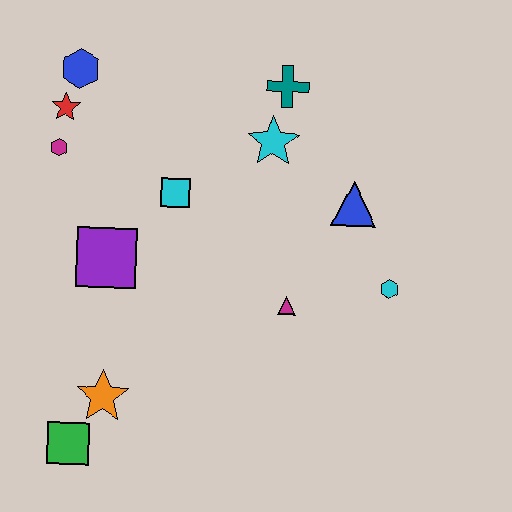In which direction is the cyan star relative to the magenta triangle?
The cyan star is above the magenta triangle.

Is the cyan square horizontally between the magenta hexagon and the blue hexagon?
No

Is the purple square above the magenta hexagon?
No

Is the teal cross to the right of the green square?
Yes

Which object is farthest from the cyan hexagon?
The blue hexagon is farthest from the cyan hexagon.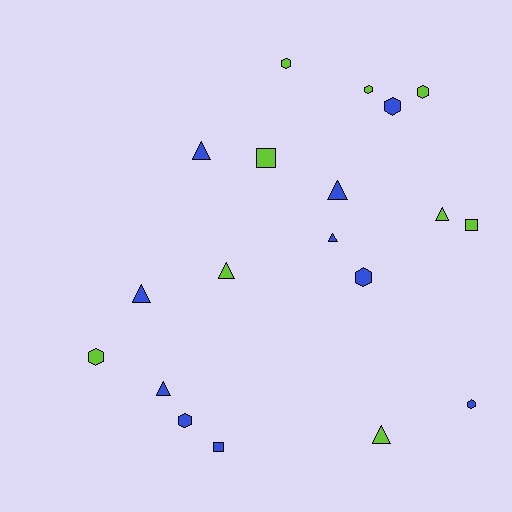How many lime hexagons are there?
There are 4 lime hexagons.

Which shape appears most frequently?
Hexagon, with 8 objects.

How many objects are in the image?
There are 19 objects.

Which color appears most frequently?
Blue, with 10 objects.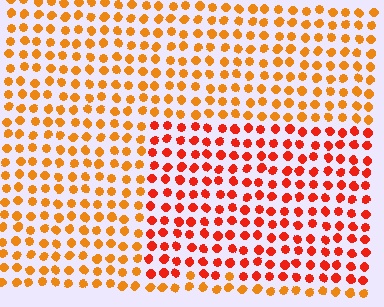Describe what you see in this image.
The image is filled with small orange elements in a uniform arrangement. A rectangle-shaped region is visible where the elements are tinted to a slightly different hue, forming a subtle color boundary.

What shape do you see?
I see a rectangle.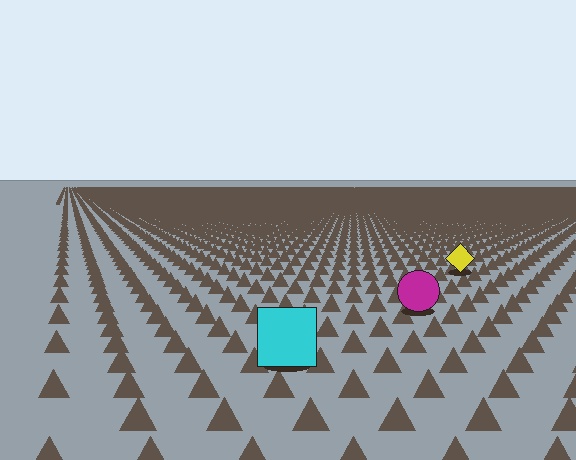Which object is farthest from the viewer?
The yellow diamond is farthest from the viewer. It appears smaller and the ground texture around it is denser.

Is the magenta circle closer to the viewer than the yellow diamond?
Yes. The magenta circle is closer — you can tell from the texture gradient: the ground texture is coarser near it.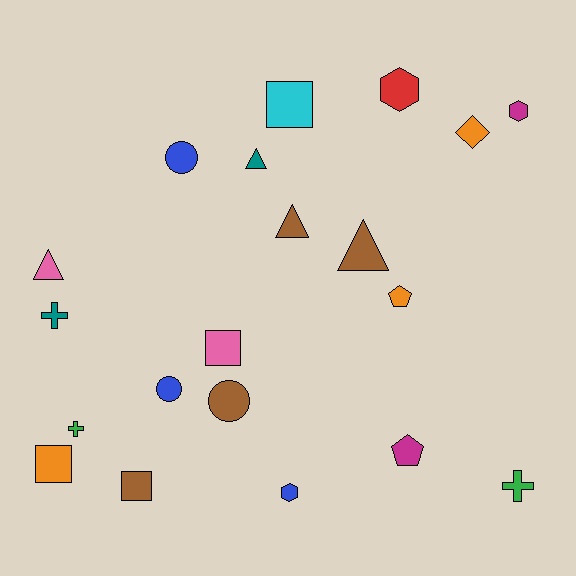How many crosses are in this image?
There are 3 crosses.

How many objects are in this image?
There are 20 objects.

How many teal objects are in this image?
There are 2 teal objects.